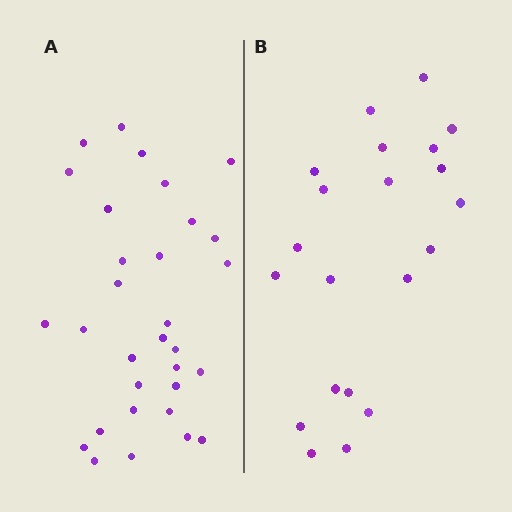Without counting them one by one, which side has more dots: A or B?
Region A (the left region) has more dots.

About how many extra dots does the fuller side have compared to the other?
Region A has roughly 10 or so more dots than region B.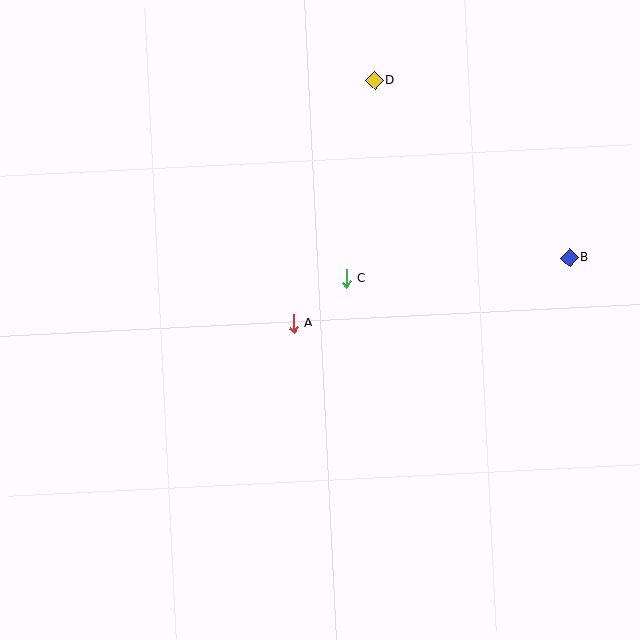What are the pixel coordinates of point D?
Point D is at (374, 81).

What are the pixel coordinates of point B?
Point B is at (570, 258).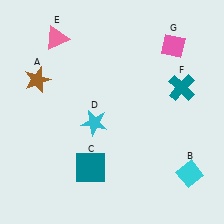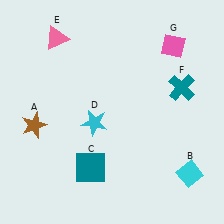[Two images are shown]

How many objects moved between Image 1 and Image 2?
1 object moved between the two images.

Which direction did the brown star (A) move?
The brown star (A) moved down.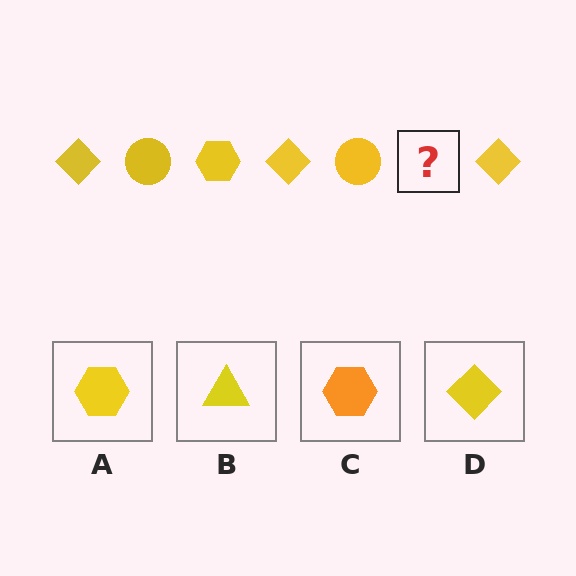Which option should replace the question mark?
Option A.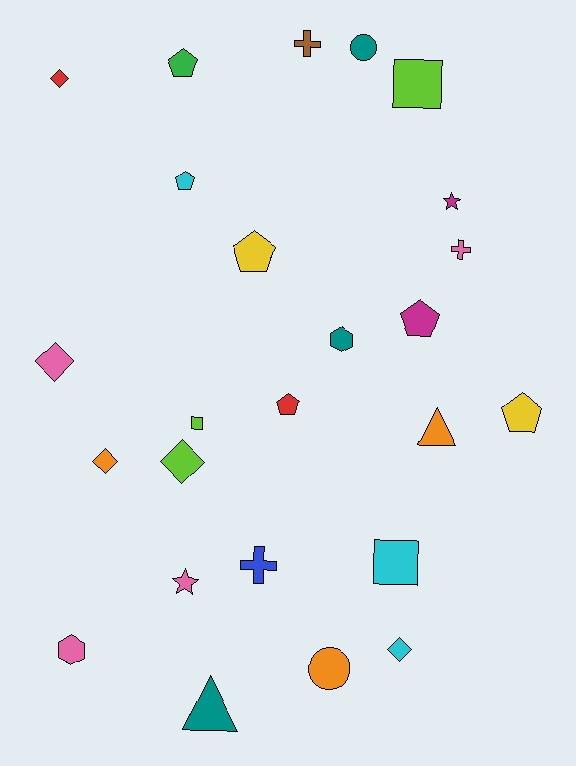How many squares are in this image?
There are 3 squares.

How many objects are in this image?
There are 25 objects.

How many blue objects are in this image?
There is 1 blue object.